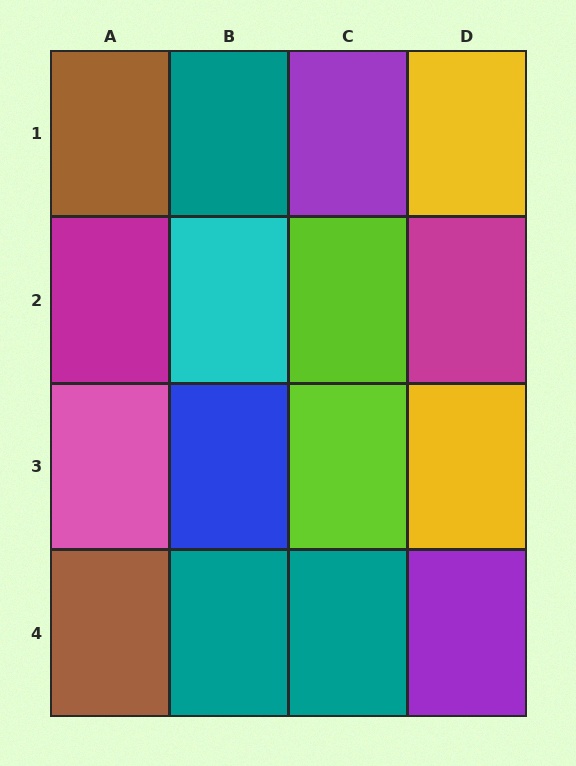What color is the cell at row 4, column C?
Teal.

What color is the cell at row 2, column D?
Magenta.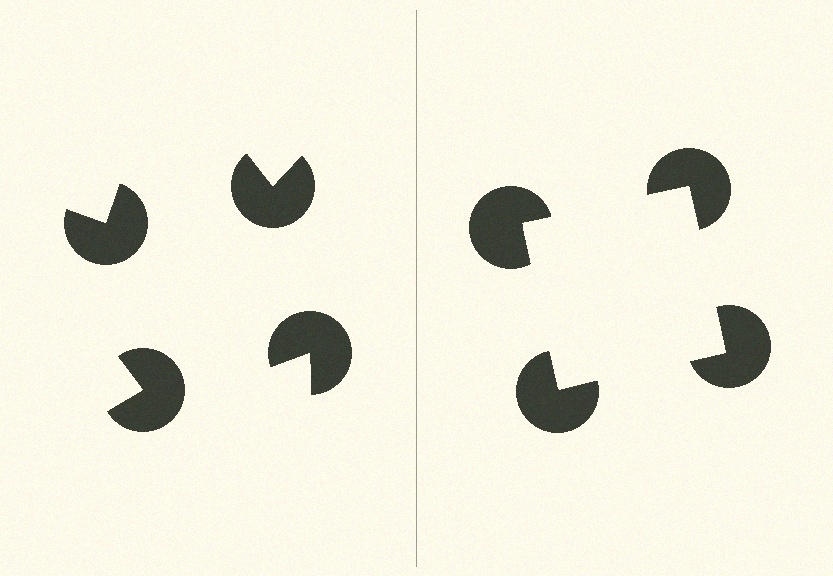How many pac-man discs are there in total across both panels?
8 — 4 on each side.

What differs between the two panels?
The pac-man discs are positioned identically on both sides; only the wedge orientations differ. On the right they align to a square; on the left they are misaligned.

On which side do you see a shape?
An illusory square appears on the right side. On the left side the wedge cuts are rotated, so no coherent shape forms.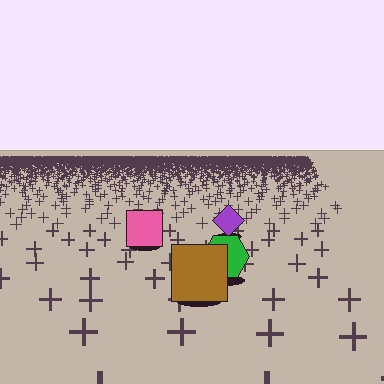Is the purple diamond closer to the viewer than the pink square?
No. The pink square is closer — you can tell from the texture gradient: the ground texture is coarser near it.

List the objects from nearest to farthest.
From nearest to farthest: the brown square, the green hexagon, the pink square, the purple diamond.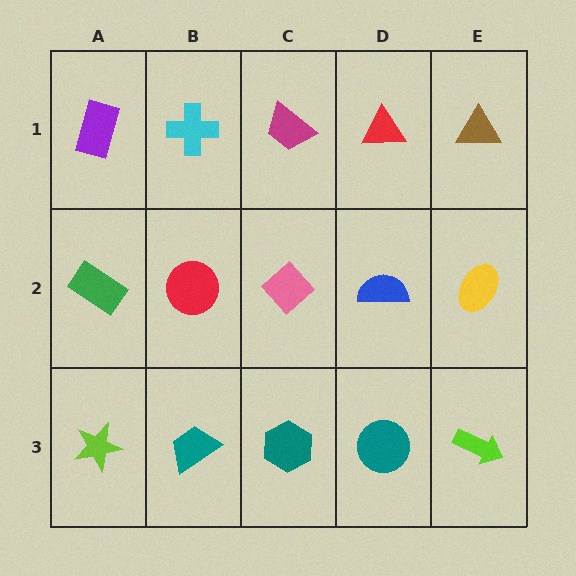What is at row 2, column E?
A yellow ellipse.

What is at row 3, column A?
A lime star.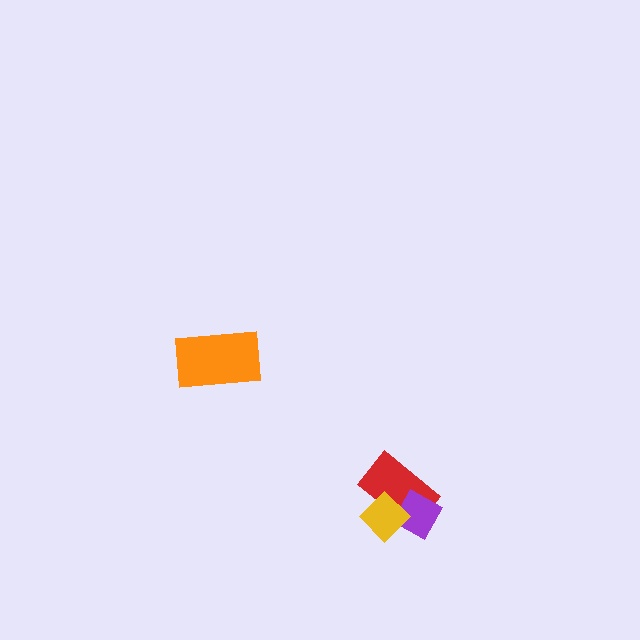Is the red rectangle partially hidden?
Yes, it is partially covered by another shape.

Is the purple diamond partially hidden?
Yes, it is partially covered by another shape.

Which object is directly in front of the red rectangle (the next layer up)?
The purple diamond is directly in front of the red rectangle.